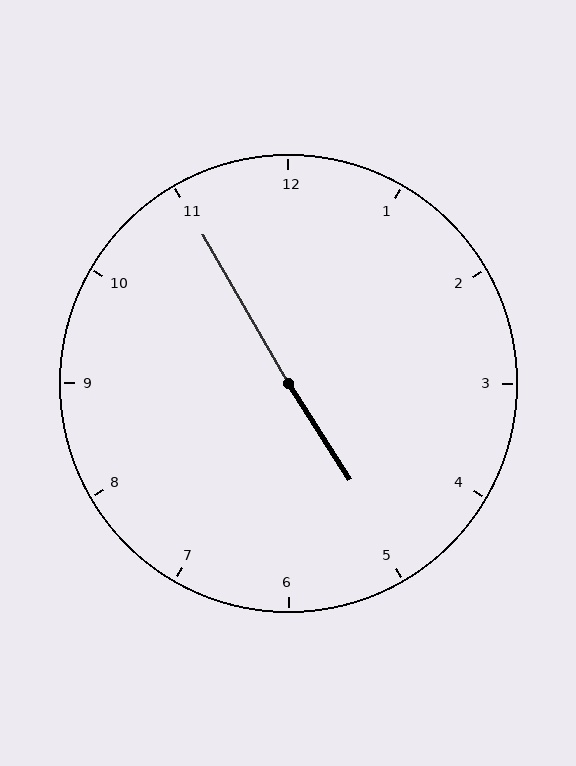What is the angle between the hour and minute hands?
Approximately 178 degrees.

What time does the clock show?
4:55.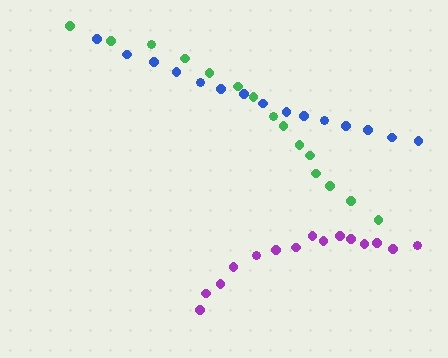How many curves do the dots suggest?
There are 3 distinct paths.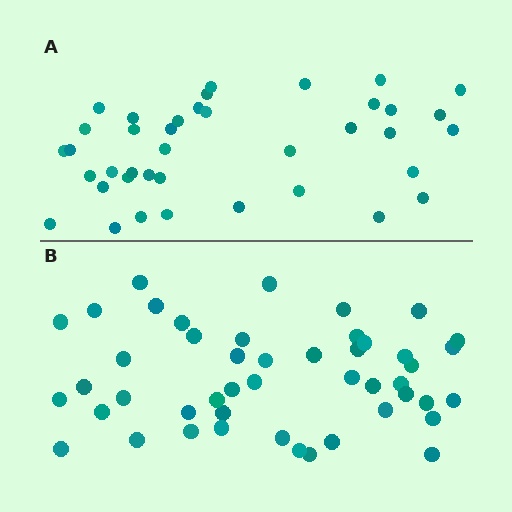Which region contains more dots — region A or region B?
Region B (the bottom region) has more dots.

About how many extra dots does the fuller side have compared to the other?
Region B has roughly 8 or so more dots than region A.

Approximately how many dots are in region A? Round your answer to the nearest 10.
About 40 dots. (The exact count is 39, which rounds to 40.)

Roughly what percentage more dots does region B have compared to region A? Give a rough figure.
About 20% more.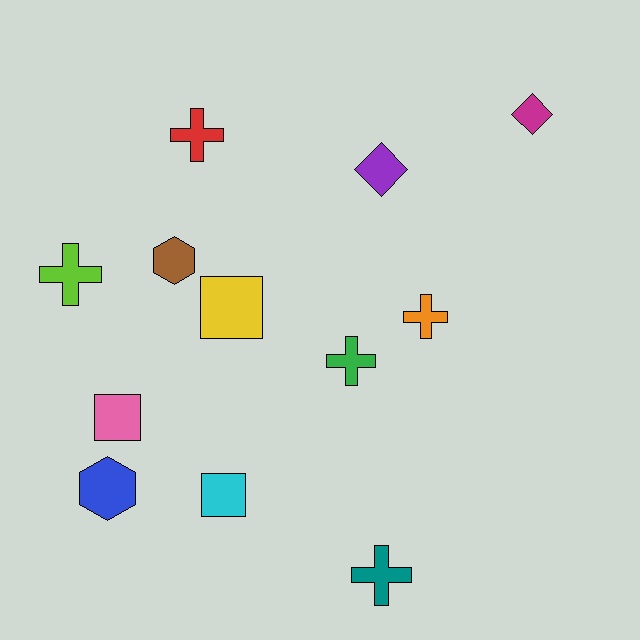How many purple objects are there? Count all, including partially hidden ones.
There is 1 purple object.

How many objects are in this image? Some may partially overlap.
There are 12 objects.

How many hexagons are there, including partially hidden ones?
There are 2 hexagons.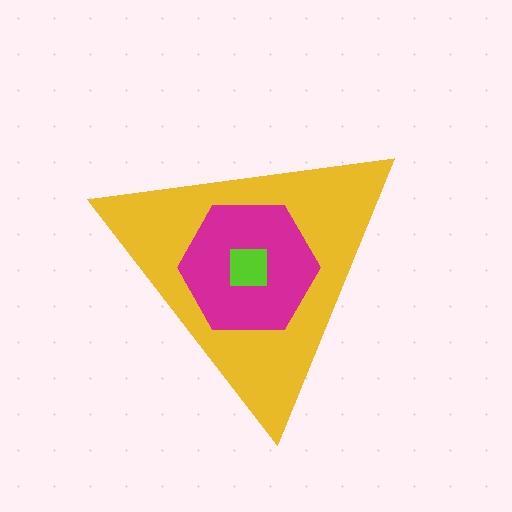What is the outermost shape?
The yellow triangle.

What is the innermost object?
The lime square.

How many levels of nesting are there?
3.